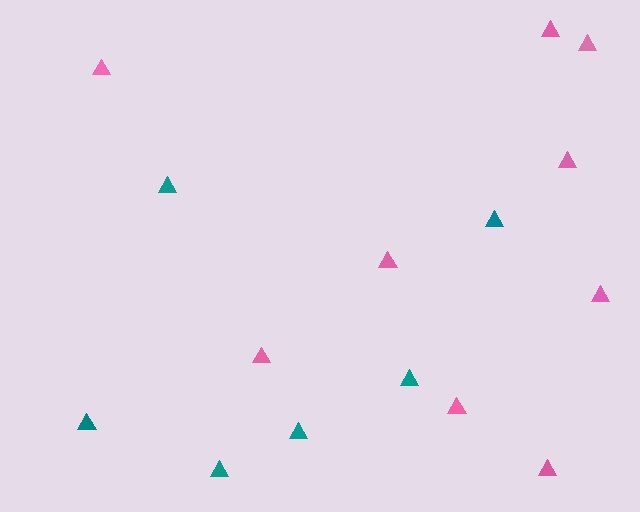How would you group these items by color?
There are 2 groups: one group of pink triangles (9) and one group of teal triangles (6).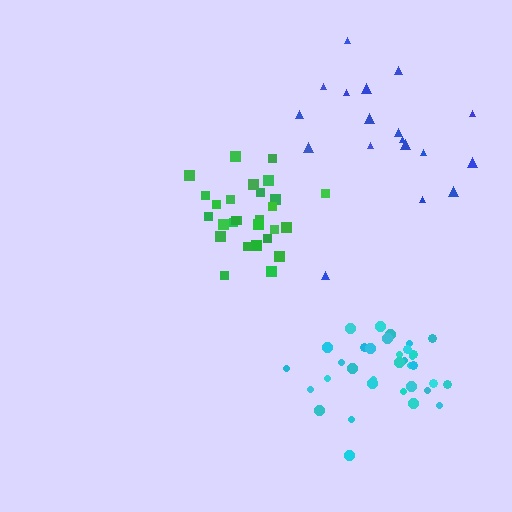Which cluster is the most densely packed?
Green.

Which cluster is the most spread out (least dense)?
Blue.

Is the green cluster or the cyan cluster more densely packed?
Green.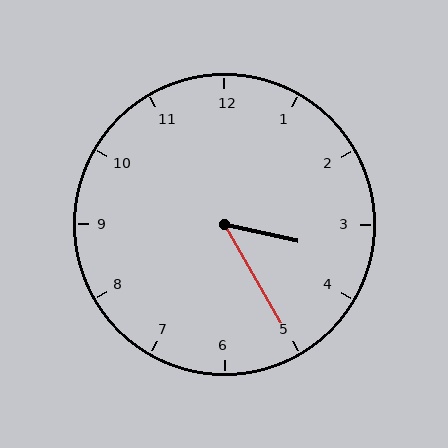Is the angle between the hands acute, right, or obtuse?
It is acute.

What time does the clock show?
3:25.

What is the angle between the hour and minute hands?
Approximately 48 degrees.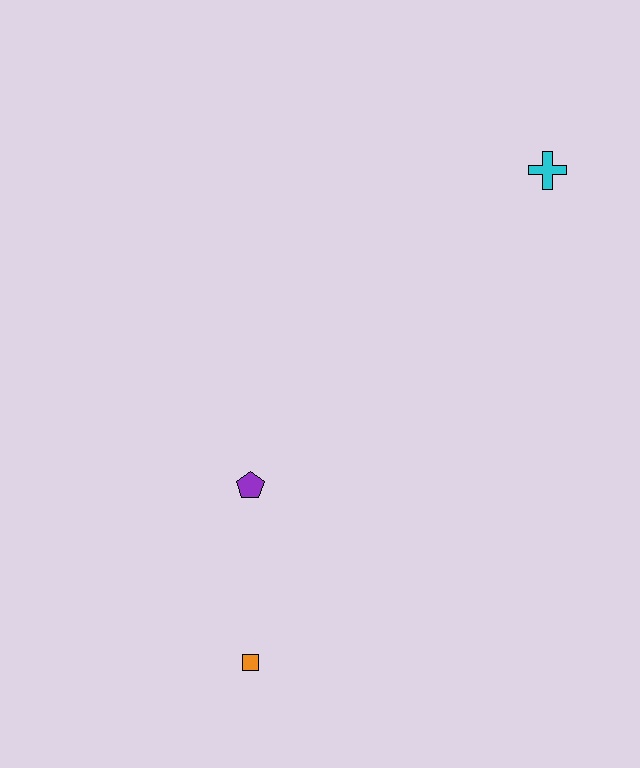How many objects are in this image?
There are 3 objects.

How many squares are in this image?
There is 1 square.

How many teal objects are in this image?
There are no teal objects.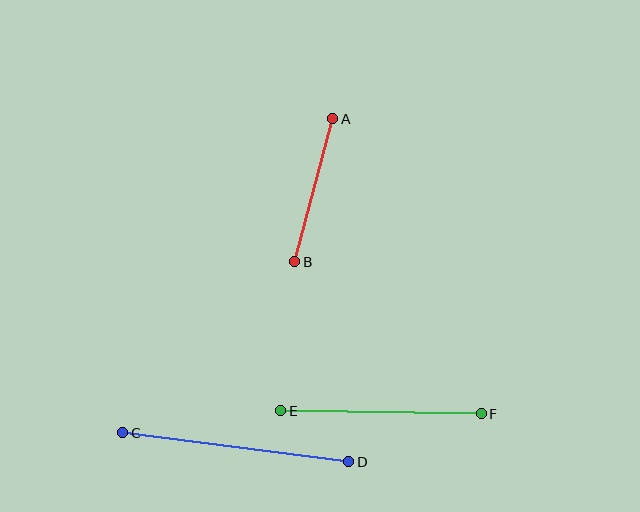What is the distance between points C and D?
The distance is approximately 228 pixels.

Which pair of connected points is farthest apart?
Points C and D are farthest apart.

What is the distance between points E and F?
The distance is approximately 200 pixels.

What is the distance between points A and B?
The distance is approximately 148 pixels.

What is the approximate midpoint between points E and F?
The midpoint is at approximately (381, 412) pixels.